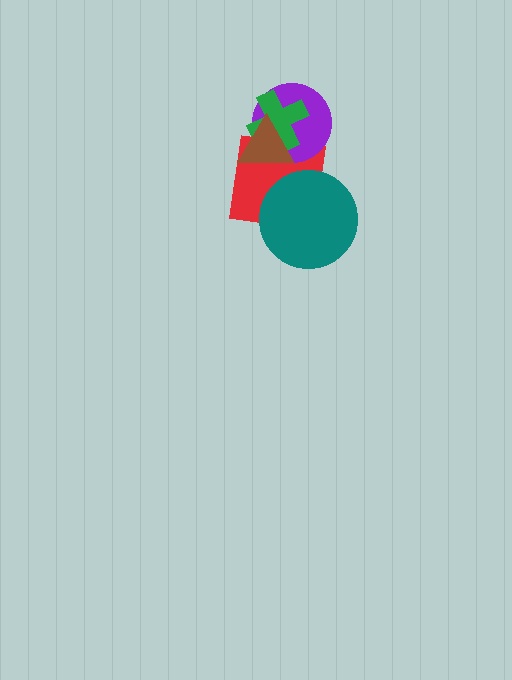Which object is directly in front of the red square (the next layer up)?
The teal circle is directly in front of the red square.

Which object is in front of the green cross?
The brown triangle is in front of the green cross.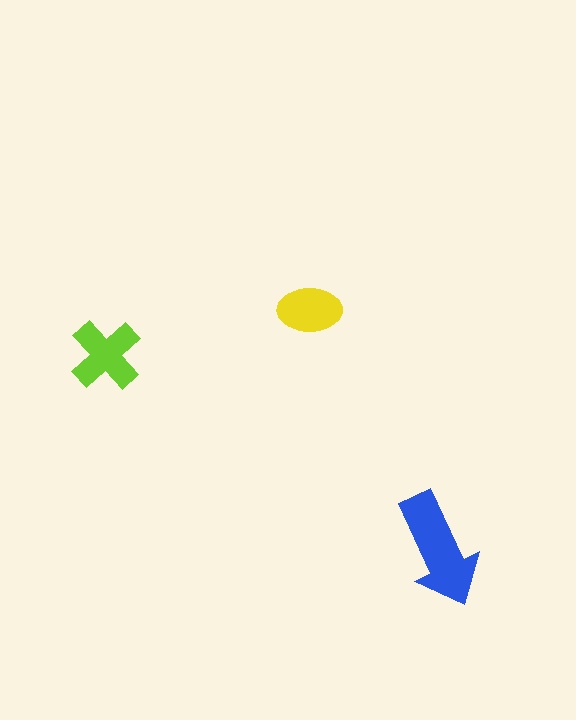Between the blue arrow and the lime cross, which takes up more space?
The blue arrow.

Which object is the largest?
The blue arrow.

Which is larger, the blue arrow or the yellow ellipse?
The blue arrow.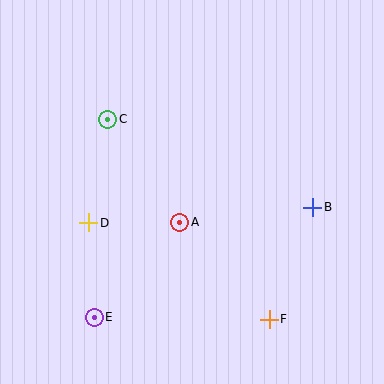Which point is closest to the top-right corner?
Point B is closest to the top-right corner.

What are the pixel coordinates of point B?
Point B is at (313, 207).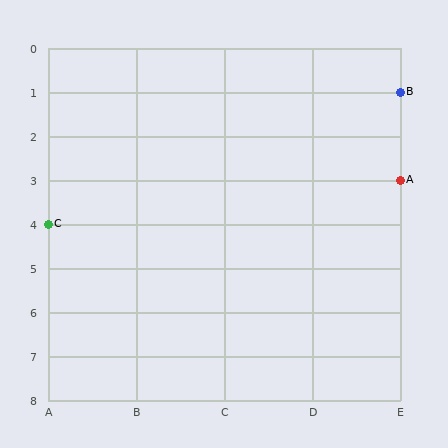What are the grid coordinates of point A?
Point A is at grid coordinates (E, 3).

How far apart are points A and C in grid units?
Points A and C are 4 columns and 1 row apart (about 4.1 grid units diagonally).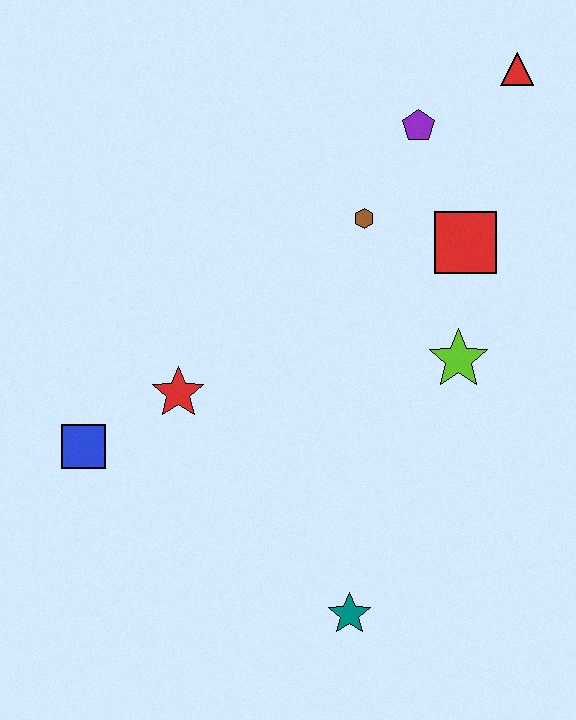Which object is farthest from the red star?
The red triangle is farthest from the red star.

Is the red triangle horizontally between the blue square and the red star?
No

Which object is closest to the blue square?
The red star is closest to the blue square.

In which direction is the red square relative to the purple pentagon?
The red square is below the purple pentagon.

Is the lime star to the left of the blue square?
No